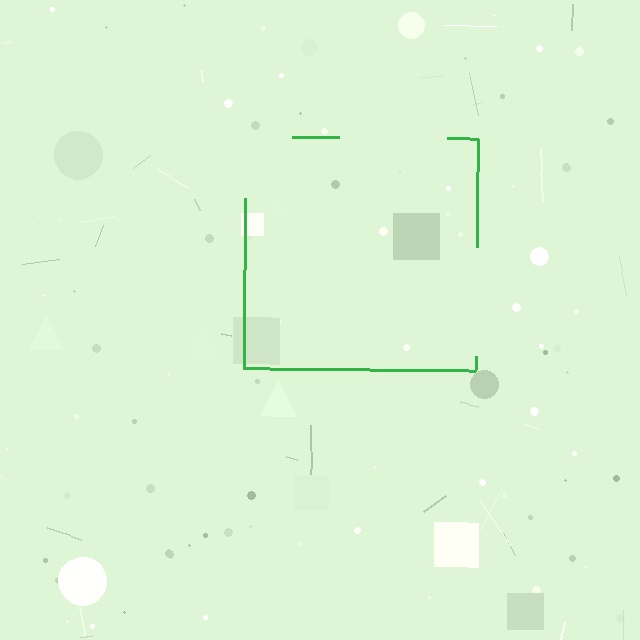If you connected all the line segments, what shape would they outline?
They would outline a square.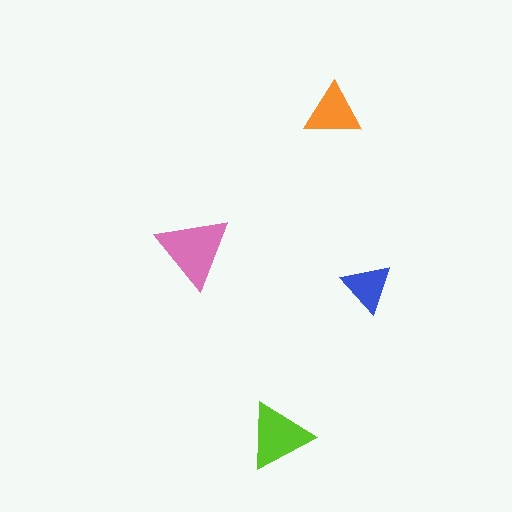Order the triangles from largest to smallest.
the pink one, the lime one, the orange one, the blue one.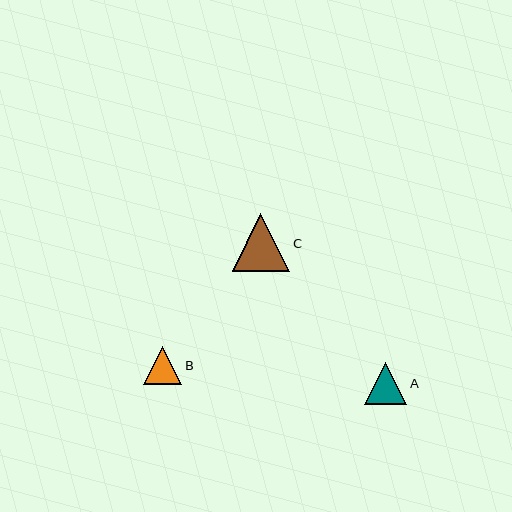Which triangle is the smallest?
Triangle B is the smallest with a size of approximately 39 pixels.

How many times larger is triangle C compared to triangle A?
Triangle C is approximately 1.4 times the size of triangle A.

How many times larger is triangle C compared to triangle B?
Triangle C is approximately 1.5 times the size of triangle B.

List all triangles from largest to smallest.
From largest to smallest: C, A, B.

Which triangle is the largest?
Triangle C is the largest with a size of approximately 57 pixels.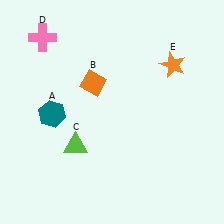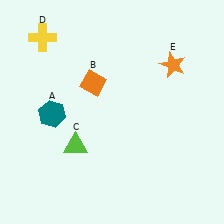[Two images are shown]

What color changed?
The cross (D) changed from pink in Image 1 to yellow in Image 2.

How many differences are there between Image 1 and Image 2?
There is 1 difference between the two images.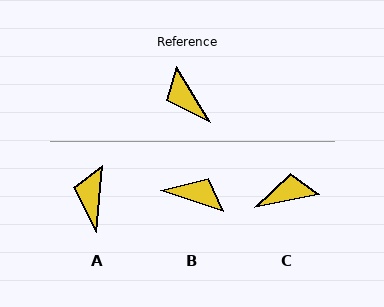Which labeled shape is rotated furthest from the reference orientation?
B, about 140 degrees away.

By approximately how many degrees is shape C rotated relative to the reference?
Approximately 111 degrees clockwise.